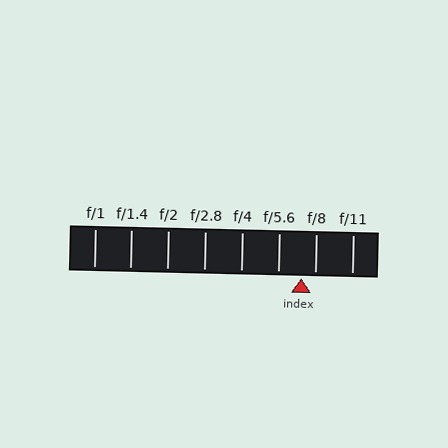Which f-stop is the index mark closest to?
The index mark is closest to f/8.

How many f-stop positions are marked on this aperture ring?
There are 8 f-stop positions marked.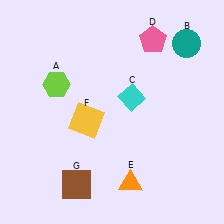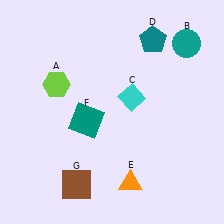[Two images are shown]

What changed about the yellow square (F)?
In Image 1, F is yellow. In Image 2, it changed to teal.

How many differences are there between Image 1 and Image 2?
There are 2 differences between the two images.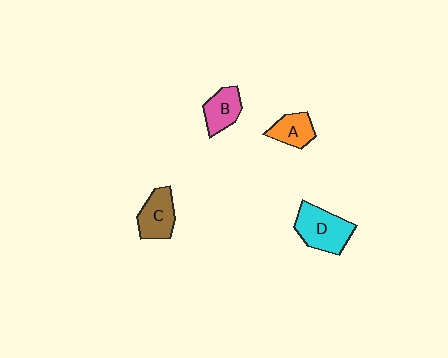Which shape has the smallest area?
Shape A (orange).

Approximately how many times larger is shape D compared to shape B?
Approximately 1.6 times.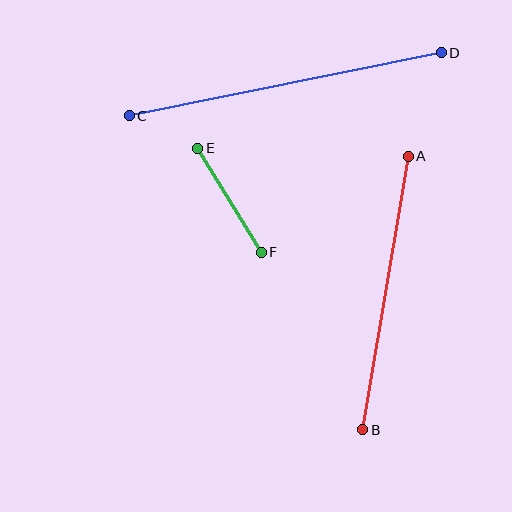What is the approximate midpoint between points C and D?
The midpoint is at approximately (285, 84) pixels.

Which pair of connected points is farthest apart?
Points C and D are farthest apart.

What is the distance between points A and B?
The distance is approximately 278 pixels.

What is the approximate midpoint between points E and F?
The midpoint is at approximately (229, 200) pixels.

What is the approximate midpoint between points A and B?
The midpoint is at approximately (386, 293) pixels.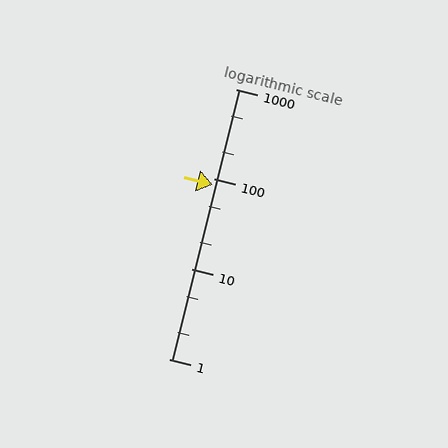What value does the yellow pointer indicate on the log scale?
The pointer indicates approximately 86.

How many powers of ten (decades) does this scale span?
The scale spans 3 decades, from 1 to 1000.